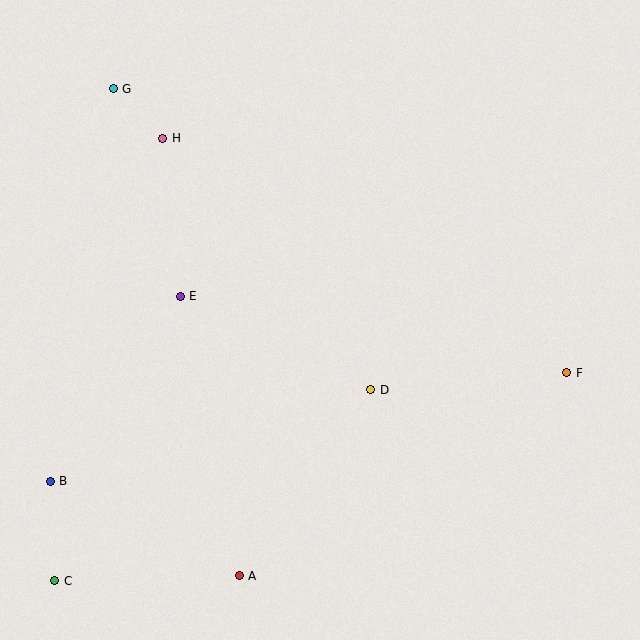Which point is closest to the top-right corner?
Point F is closest to the top-right corner.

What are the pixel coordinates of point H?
Point H is at (163, 138).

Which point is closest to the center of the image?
Point D at (371, 390) is closest to the center.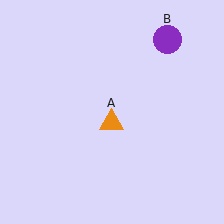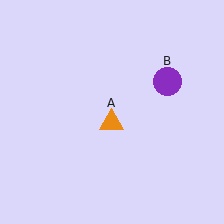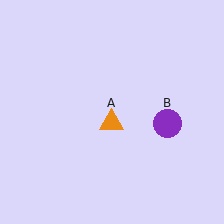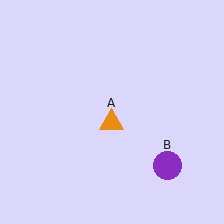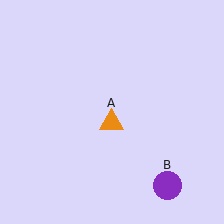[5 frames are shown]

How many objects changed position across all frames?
1 object changed position: purple circle (object B).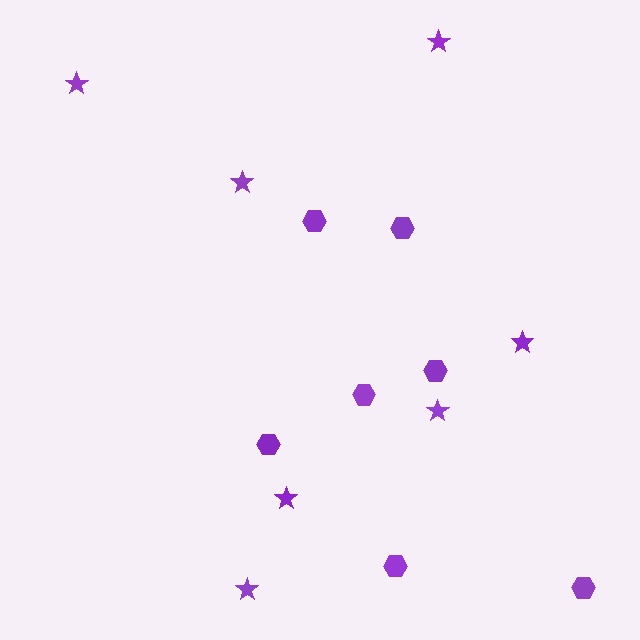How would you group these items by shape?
There are 2 groups: one group of stars (7) and one group of hexagons (7).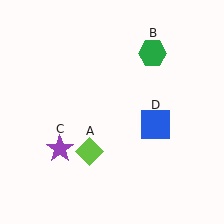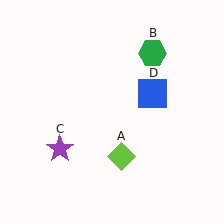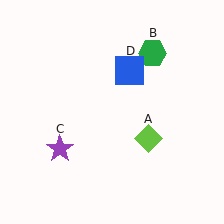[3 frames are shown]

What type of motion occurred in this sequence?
The lime diamond (object A), blue square (object D) rotated counterclockwise around the center of the scene.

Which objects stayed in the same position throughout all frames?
Green hexagon (object B) and purple star (object C) remained stationary.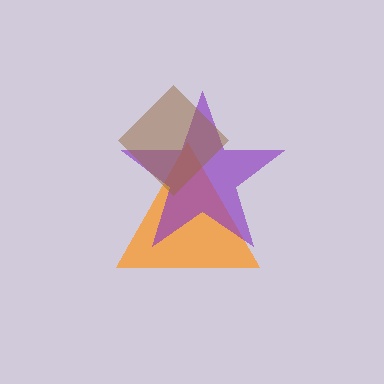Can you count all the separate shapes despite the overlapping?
Yes, there are 3 separate shapes.